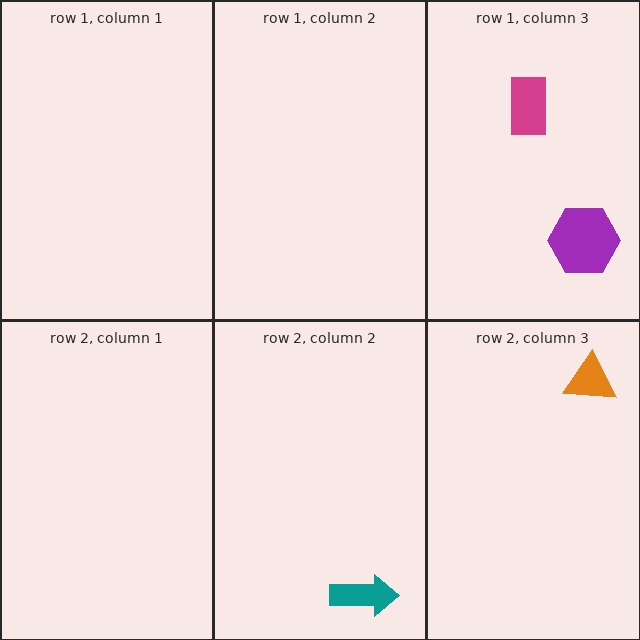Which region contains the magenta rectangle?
The row 1, column 3 region.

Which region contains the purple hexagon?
The row 1, column 3 region.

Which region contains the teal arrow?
The row 2, column 2 region.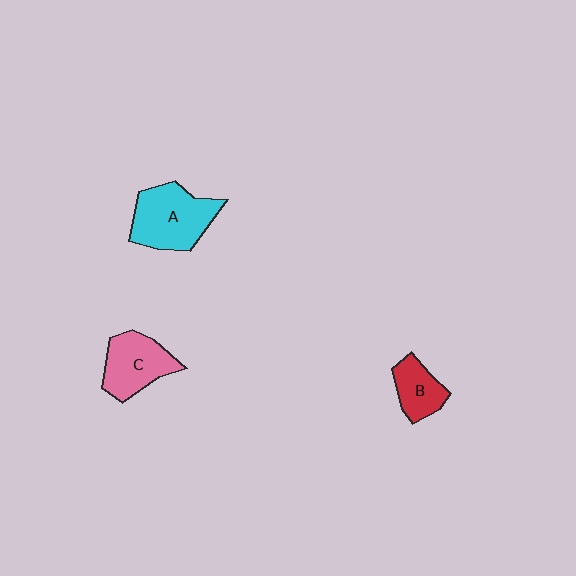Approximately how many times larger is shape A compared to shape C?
Approximately 1.3 times.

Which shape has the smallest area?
Shape B (red).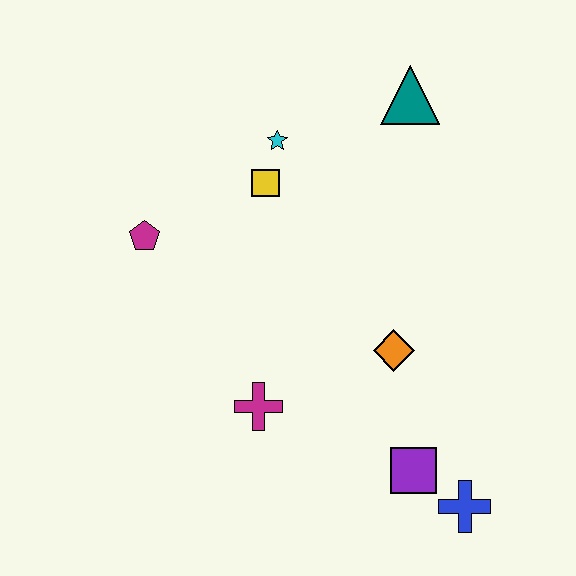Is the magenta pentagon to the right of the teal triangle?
No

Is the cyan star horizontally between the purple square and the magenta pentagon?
Yes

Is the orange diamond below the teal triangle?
Yes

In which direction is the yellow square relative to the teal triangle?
The yellow square is to the left of the teal triangle.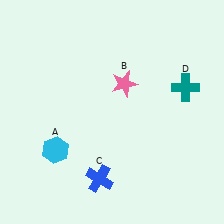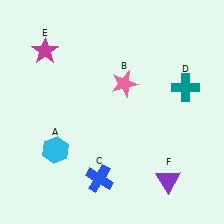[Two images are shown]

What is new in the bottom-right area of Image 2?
A purple triangle (F) was added in the bottom-right area of Image 2.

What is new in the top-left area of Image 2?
A magenta star (E) was added in the top-left area of Image 2.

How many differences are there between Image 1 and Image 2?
There are 2 differences between the two images.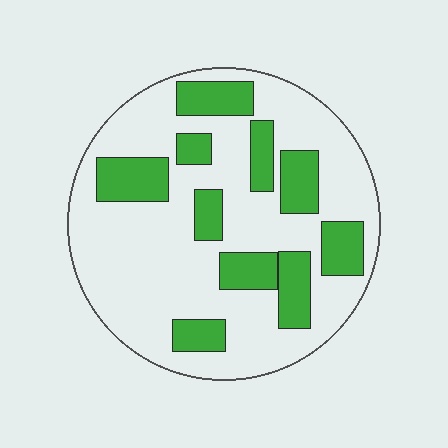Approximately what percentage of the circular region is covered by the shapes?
Approximately 30%.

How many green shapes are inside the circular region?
10.